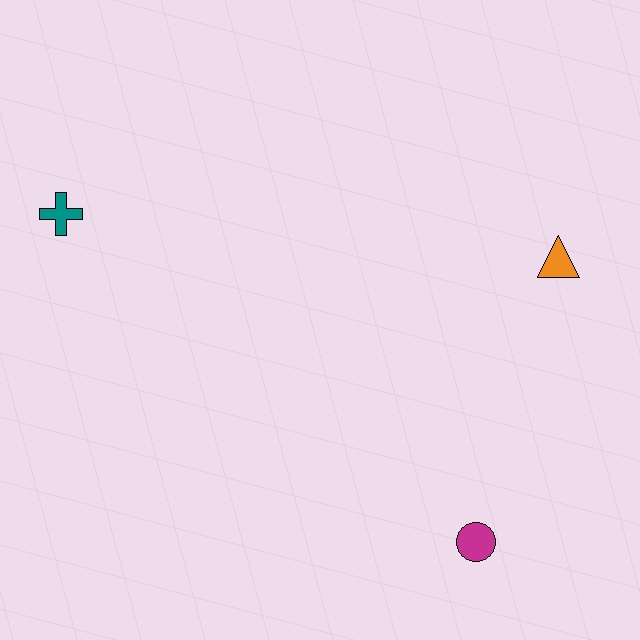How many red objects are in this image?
There are no red objects.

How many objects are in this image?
There are 3 objects.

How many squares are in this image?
There are no squares.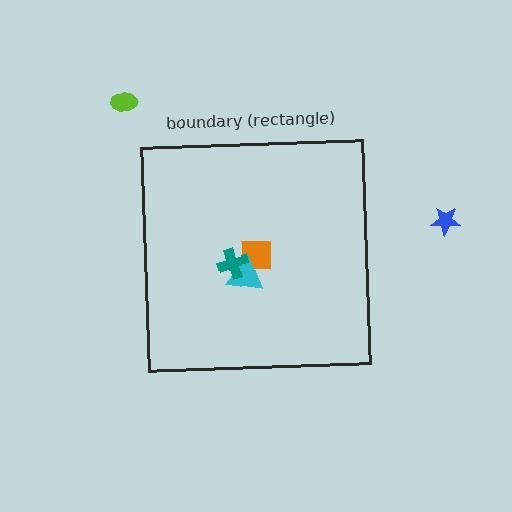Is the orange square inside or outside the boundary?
Inside.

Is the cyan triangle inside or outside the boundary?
Inside.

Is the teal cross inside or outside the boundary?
Inside.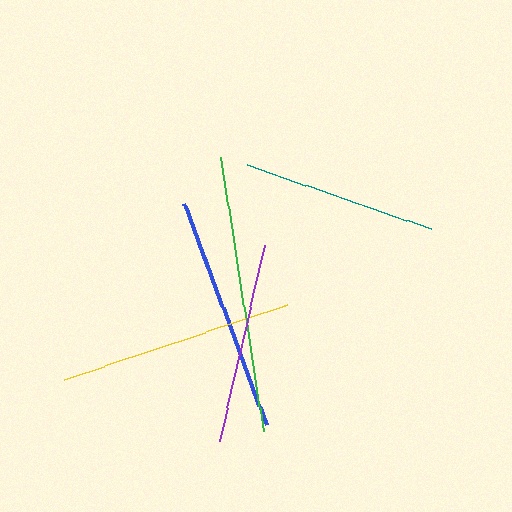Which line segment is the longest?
The green line is the longest at approximately 278 pixels.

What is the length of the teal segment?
The teal segment is approximately 195 pixels long.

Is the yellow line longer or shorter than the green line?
The green line is longer than the yellow line.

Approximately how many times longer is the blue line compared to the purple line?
The blue line is approximately 1.2 times the length of the purple line.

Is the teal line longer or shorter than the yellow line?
The yellow line is longer than the teal line.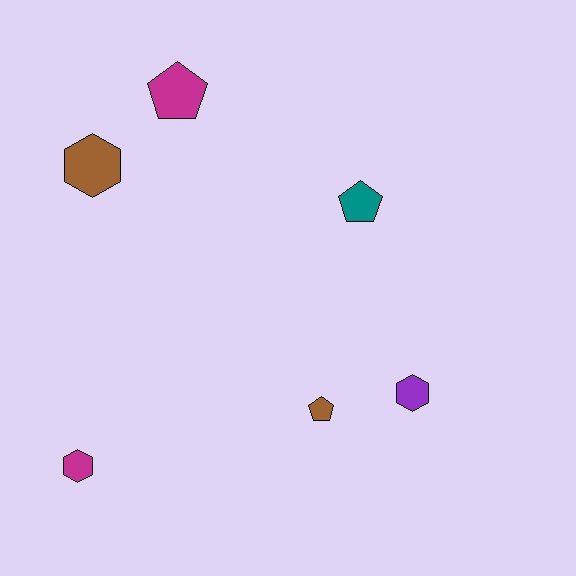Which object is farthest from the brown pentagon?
The magenta pentagon is farthest from the brown pentagon.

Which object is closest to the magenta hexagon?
The brown pentagon is closest to the magenta hexagon.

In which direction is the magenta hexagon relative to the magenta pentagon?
The magenta hexagon is below the magenta pentagon.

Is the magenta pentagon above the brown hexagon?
Yes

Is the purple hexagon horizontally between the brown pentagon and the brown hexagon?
No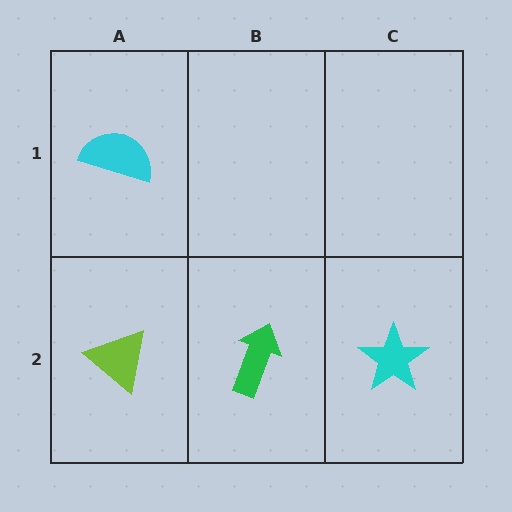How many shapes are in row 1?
1 shape.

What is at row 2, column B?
A green arrow.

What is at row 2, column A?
A lime triangle.